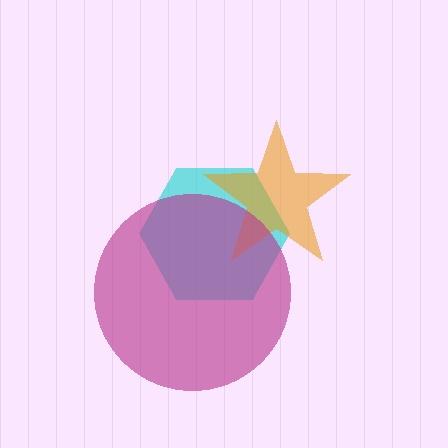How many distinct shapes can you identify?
There are 3 distinct shapes: a cyan hexagon, an orange star, a magenta circle.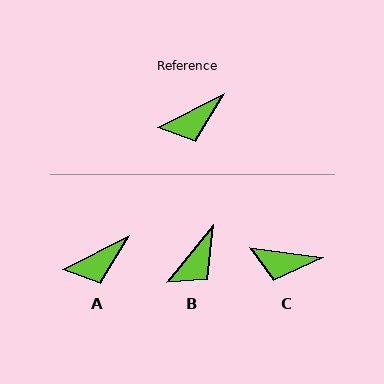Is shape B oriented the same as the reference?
No, it is off by about 24 degrees.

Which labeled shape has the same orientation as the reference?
A.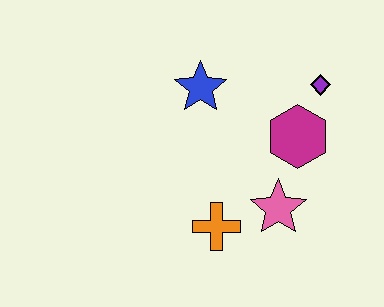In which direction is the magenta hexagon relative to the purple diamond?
The magenta hexagon is below the purple diamond.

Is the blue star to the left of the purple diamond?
Yes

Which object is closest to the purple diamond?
The magenta hexagon is closest to the purple diamond.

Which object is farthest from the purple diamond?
The orange cross is farthest from the purple diamond.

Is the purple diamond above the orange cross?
Yes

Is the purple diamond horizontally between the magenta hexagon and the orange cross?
No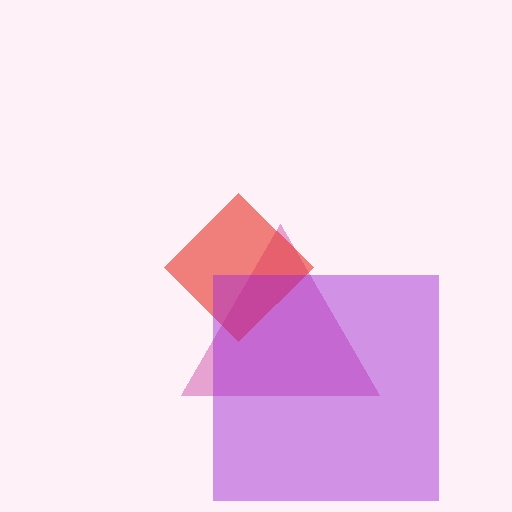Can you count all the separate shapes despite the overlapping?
Yes, there are 3 separate shapes.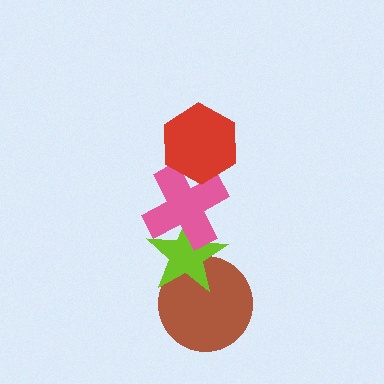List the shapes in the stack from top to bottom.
From top to bottom: the red hexagon, the pink cross, the lime star, the brown circle.